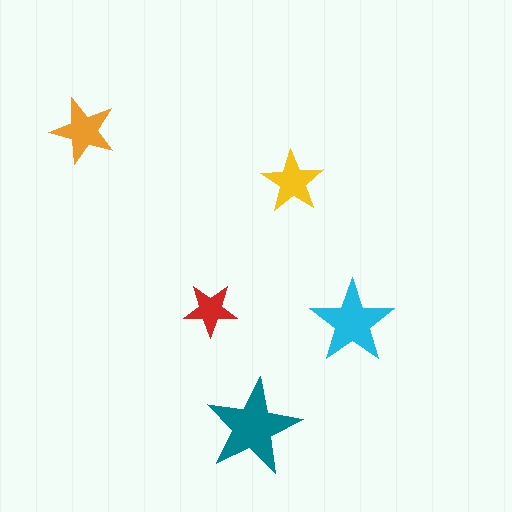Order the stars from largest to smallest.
the teal one, the cyan one, the orange one, the yellow one, the red one.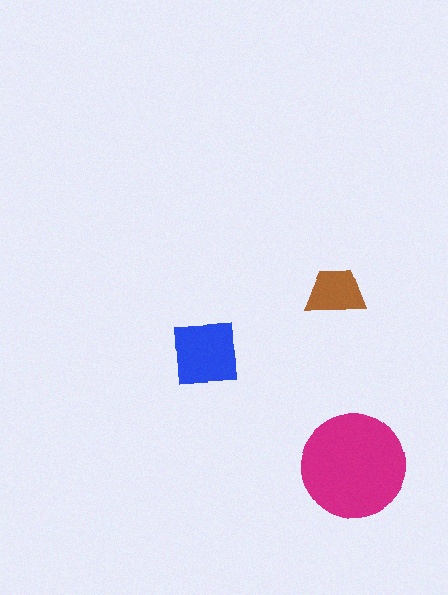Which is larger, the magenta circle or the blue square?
The magenta circle.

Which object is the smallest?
The brown trapezoid.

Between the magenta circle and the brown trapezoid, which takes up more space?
The magenta circle.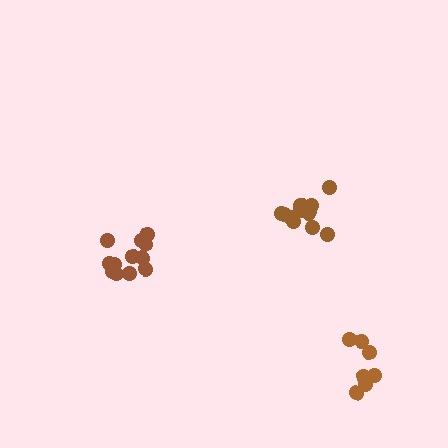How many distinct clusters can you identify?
There are 3 distinct clusters.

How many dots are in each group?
Group 1: 12 dots, Group 2: 7 dots, Group 3: 13 dots (32 total).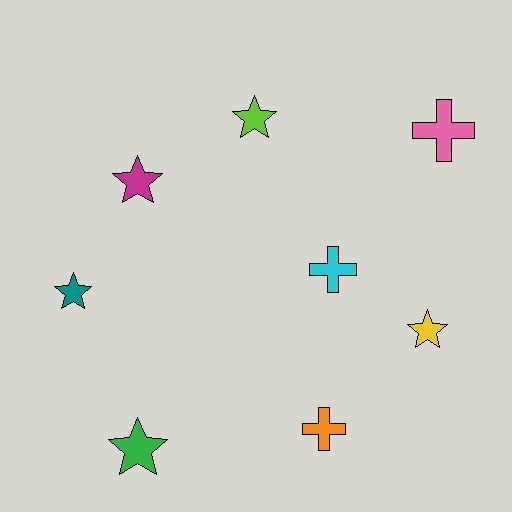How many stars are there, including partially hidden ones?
There are 5 stars.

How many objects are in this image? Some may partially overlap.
There are 8 objects.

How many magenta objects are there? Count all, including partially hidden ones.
There is 1 magenta object.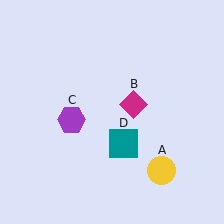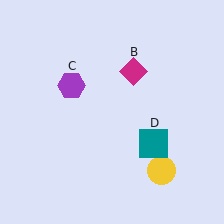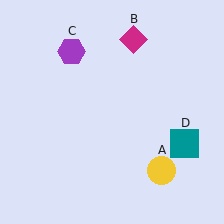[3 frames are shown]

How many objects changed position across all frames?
3 objects changed position: magenta diamond (object B), purple hexagon (object C), teal square (object D).